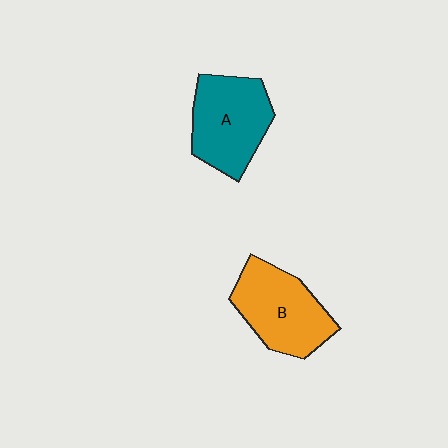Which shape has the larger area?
Shape B (orange).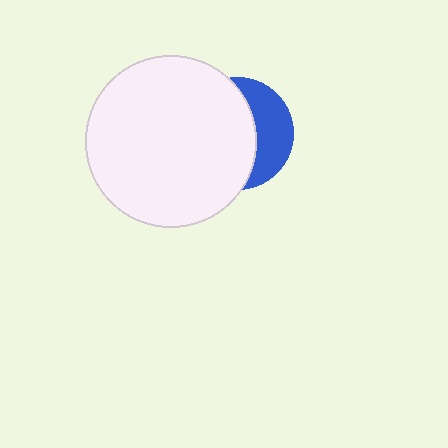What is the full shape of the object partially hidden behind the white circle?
The partially hidden object is a blue circle.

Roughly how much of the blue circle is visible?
A small part of it is visible (roughly 36%).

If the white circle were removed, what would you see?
You would see the complete blue circle.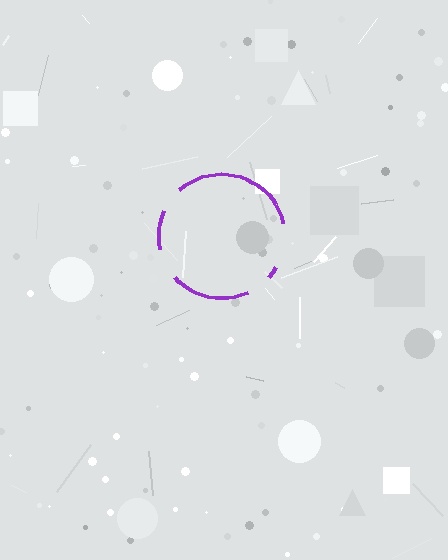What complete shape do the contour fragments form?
The contour fragments form a circle.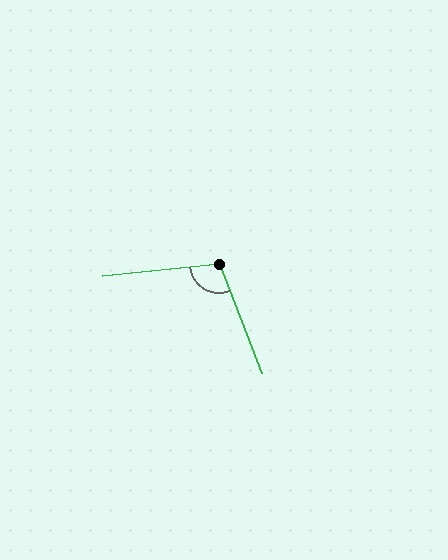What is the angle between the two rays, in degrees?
Approximately 105 degrees.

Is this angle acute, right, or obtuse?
It is obtuse.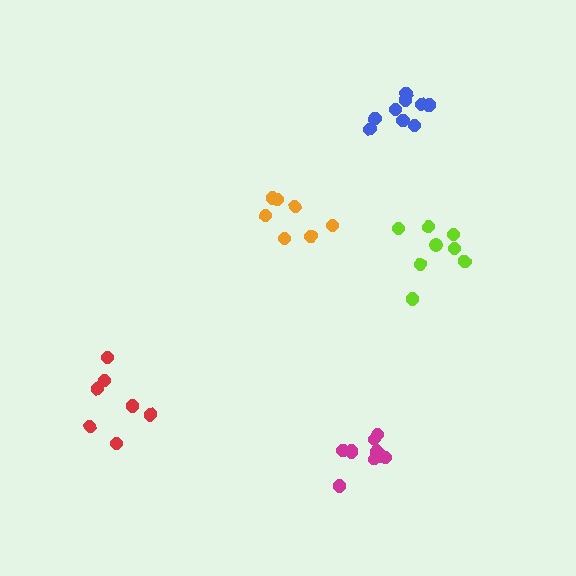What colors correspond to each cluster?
The clusters are colored: magenta, red, blue, orange, lime.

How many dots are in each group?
Group 1: 11 dots, Group 2: 7 dots, Group 3: 10 dots, Group 4: 7 dots, Group 5: 8 dots (43 total).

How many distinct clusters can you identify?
There are 5 distinct clusters.